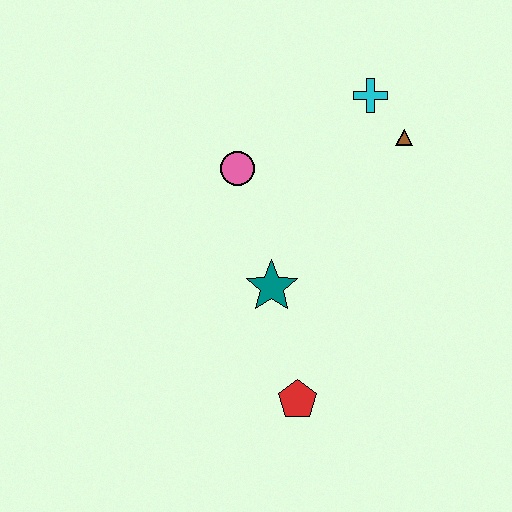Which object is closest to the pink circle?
The teal star is closest to the pink circle.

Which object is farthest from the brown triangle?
The red pentagon is farthest from the brown triangle.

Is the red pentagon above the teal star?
No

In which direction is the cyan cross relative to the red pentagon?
The cyan cross is above the red pentagon.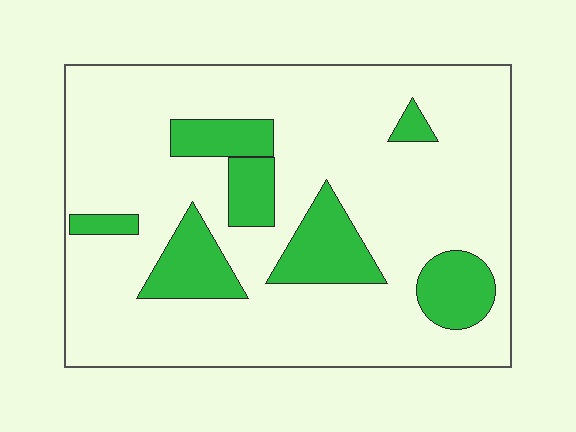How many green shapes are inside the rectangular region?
7.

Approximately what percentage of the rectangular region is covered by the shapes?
Approximately 20%.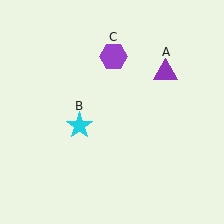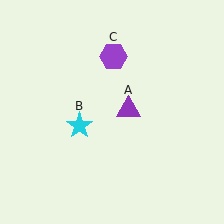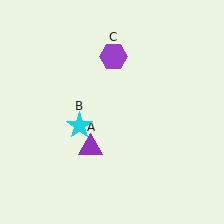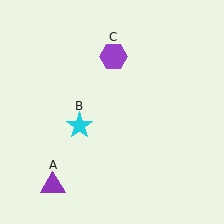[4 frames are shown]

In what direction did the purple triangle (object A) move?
The purple triangle (object A) moved down and to the left.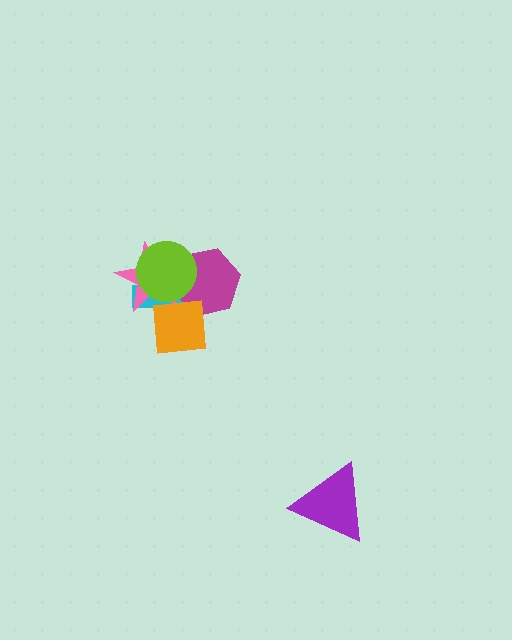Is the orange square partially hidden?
No, no other shape covers it.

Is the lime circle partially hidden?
Yes, it is partially covered by another shape.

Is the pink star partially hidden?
Yes, it is partially covered by another shape.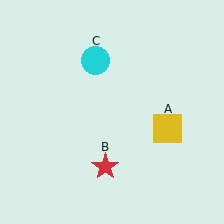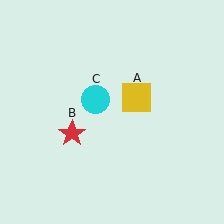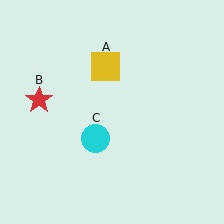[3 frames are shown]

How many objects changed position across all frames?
3 objects changed position: yellow square (object A), red star (object B), cyan circle (object C).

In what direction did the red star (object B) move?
The red star (object B) moved up and to the left.